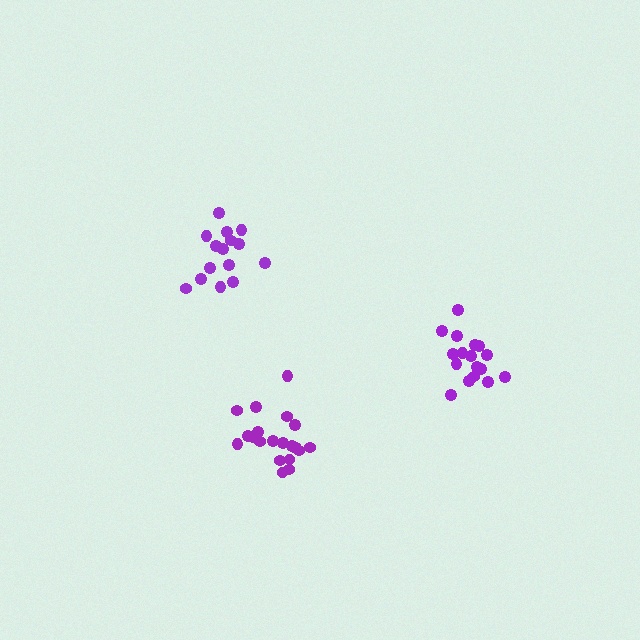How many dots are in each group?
Group 1: 17 dots, Group 2: 20 dots, Group 3: 15 dots (52 total).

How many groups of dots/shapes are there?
There are 3 groups.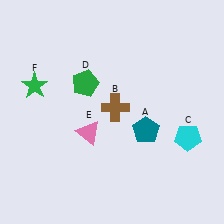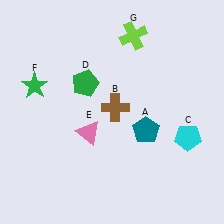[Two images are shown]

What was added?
A lime cross (G) was added in Image 2.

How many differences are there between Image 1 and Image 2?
There is 1 difference between the two images.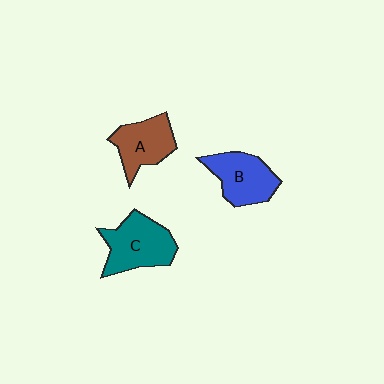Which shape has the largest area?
Shape C (teal).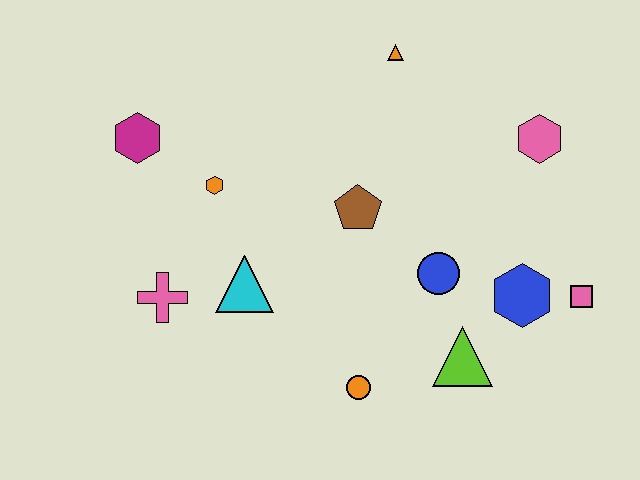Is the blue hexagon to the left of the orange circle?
No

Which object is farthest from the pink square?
The magenta hexagon is farthest from the pink square.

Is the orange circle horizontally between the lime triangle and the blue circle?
No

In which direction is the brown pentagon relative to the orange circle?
The brown pentagon is above the orange circle.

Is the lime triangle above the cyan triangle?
No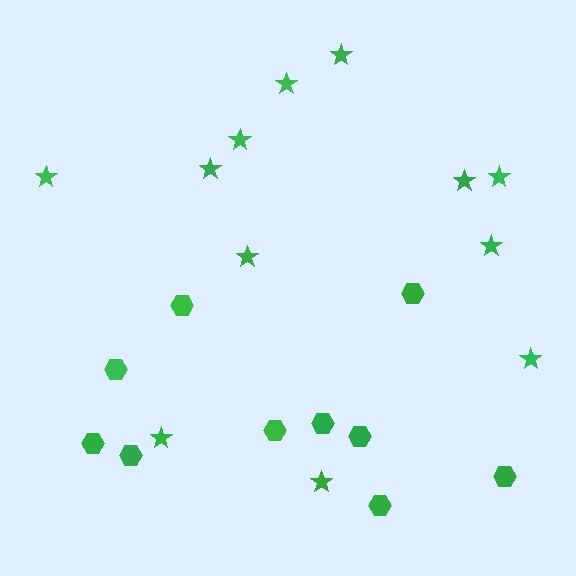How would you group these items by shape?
There are 2 groups: one group of stars (12) and one group of hexagons (10).